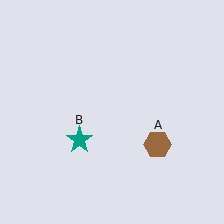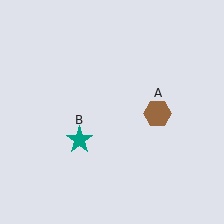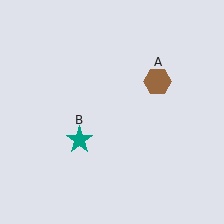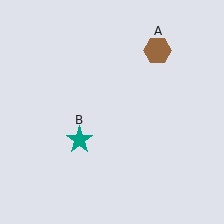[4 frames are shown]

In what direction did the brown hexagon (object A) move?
The brown hexagon (object A) moved up.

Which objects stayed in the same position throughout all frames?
Teal star (object B) remained stationary.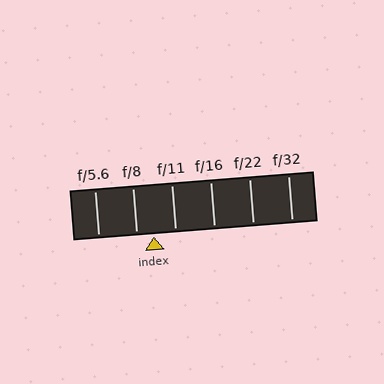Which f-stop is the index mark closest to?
The index mark is closest to f/8.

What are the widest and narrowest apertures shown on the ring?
The widest aperture shown is f/5.6 and the narrowest is f/32.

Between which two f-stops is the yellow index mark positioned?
The index mark is between f/8 and f/11.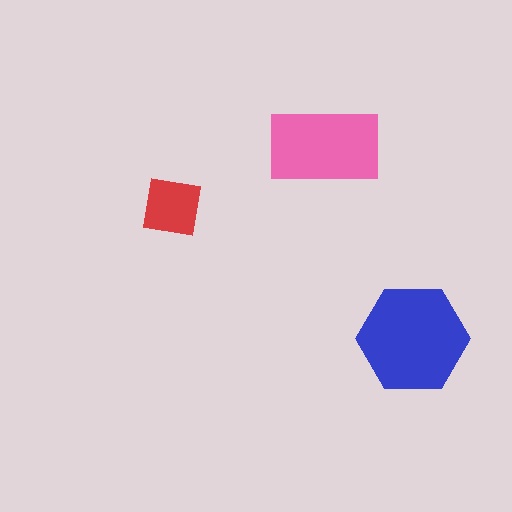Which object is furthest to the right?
The blue hexagon is rightmost.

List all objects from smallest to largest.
The red square, the pink rectangle, the blue hexagon.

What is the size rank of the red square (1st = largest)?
3rd.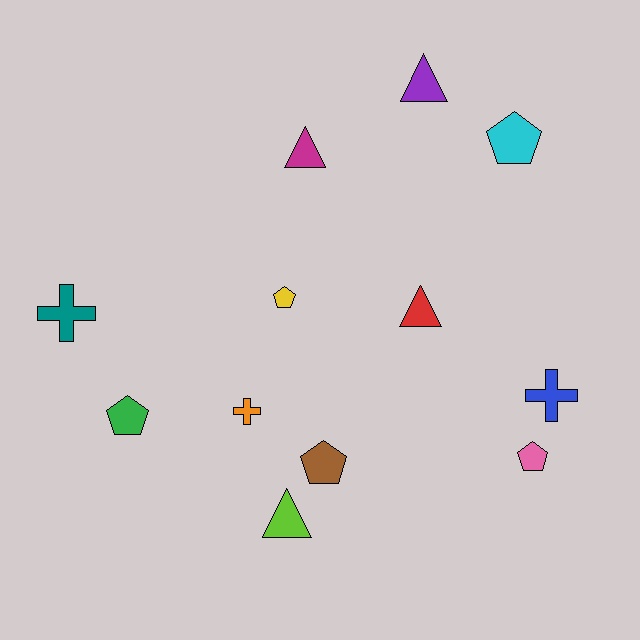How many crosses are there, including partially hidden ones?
There are 3 crosses.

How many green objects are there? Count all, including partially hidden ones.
There is 1 green object.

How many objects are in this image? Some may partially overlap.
There are 12 objects.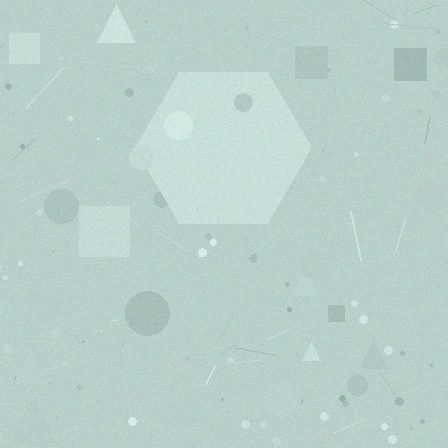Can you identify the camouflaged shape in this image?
The camouflaged shape is a hexagon.